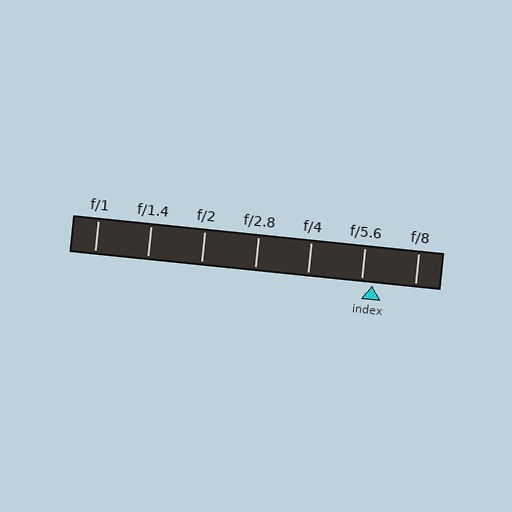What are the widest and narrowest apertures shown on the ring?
The widest aperture shown is f/1 and the narrowest is f/8.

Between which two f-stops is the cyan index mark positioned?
The index mark is between f/5.6 and f/8.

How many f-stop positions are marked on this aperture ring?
There are 7 f-stop positions marked.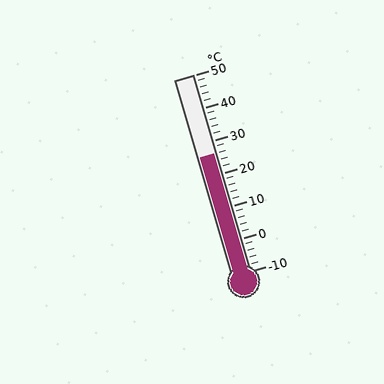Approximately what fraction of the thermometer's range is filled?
The thermometer is filled to approximately 60% of its range.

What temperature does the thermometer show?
The thermometer shows approximately 26°C.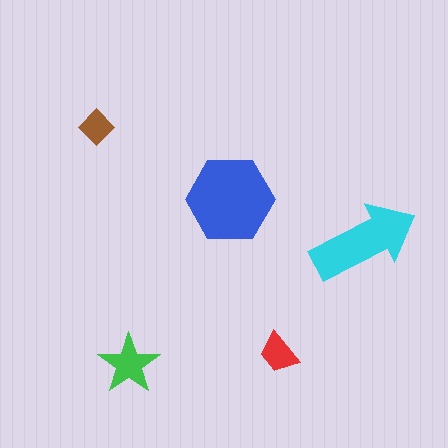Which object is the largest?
The blue hexagon.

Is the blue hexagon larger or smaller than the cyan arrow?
Larger.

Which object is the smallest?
The brown diamond.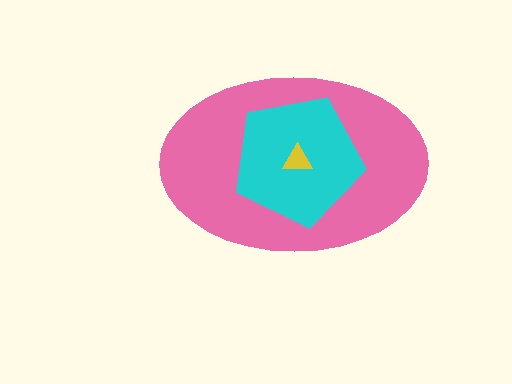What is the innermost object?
The yellow triangle.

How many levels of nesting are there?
3.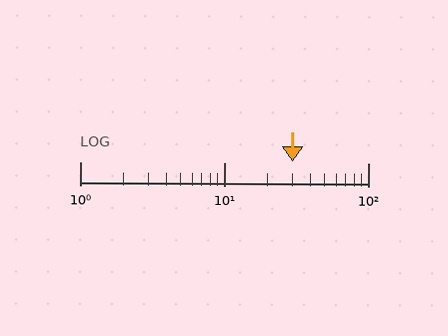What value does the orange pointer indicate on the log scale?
The pointer indicates approximately 30.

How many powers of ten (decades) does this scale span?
The scale spans 2 decades, from 1 to 100.